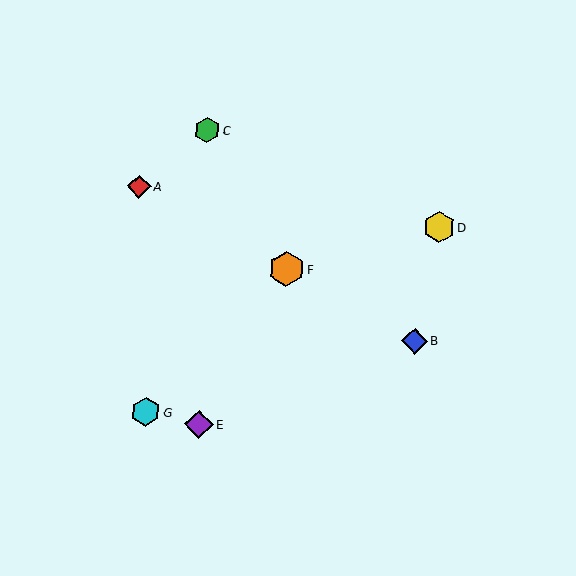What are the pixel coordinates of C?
Object C is at (207, 130).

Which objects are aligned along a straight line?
Objects A, B, F are aligned along a straight line.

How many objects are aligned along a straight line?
3 objects (A, B, F) are aligned along a straight line.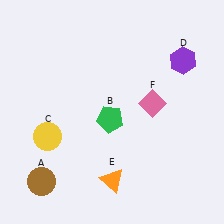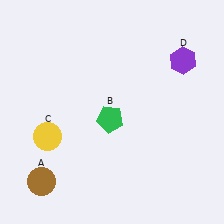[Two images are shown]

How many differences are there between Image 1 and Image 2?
There are 2 differences between the two images.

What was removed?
The pink diamond (F), the orange triangle (E) were removed in Image 2.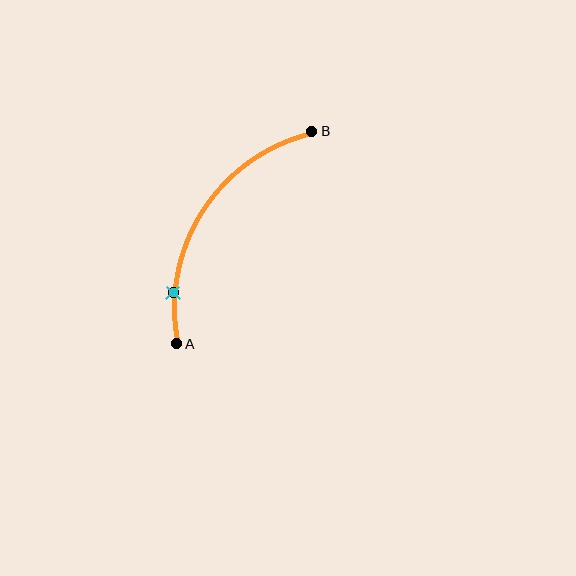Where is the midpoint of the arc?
The arc midpoint is the point on the curve farthest from the straight line joining A and B. It sits to the left of that line.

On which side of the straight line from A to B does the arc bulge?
The arc bulges to the left of the straight line connecting A and B.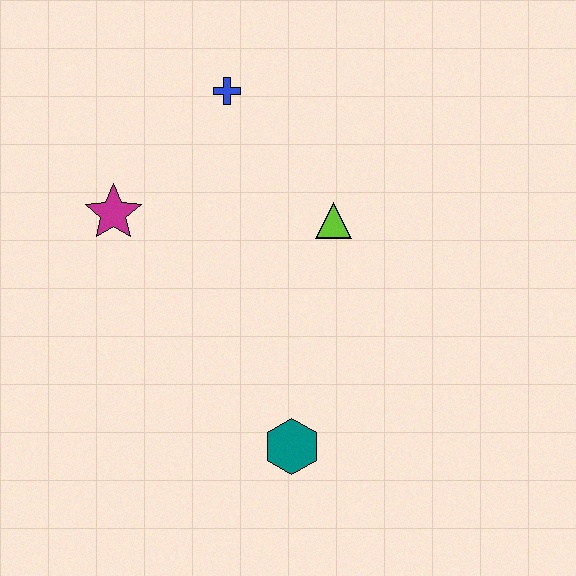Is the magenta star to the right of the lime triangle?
No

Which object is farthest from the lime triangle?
The teal hexagon is farthest from the lime triangle.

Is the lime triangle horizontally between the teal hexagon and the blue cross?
No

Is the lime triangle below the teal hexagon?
No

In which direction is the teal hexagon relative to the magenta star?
The teal hexagon is below the magenta star.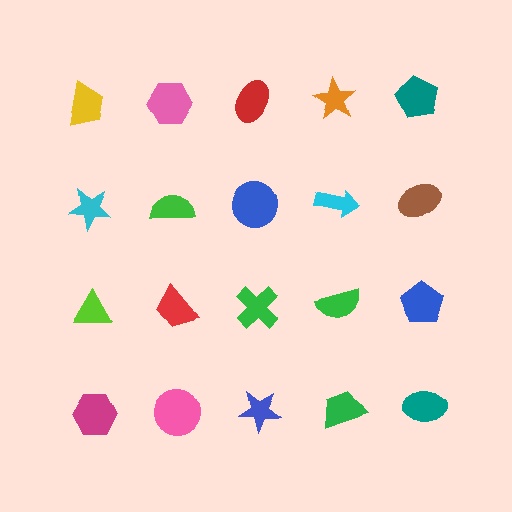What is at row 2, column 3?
A blue circle.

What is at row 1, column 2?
A pink hexagon.